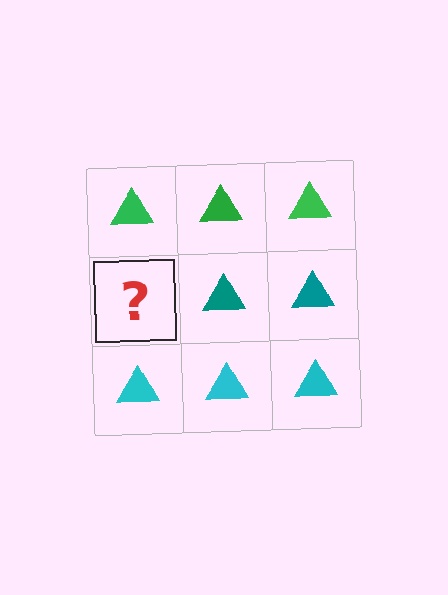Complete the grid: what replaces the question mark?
The question mark should be replaced with a teal triangle.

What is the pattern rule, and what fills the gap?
The rule is that each row has a consistent color. The gap should be filled with a teal triangle.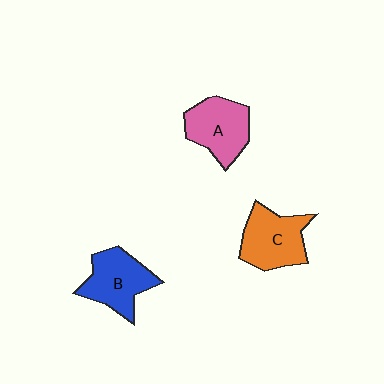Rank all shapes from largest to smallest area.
From largest to smallest: C (orange), B (blue), A (pink).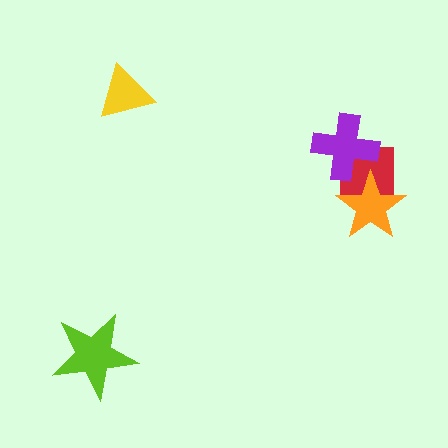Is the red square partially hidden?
Yes, it is partially covered by another shape.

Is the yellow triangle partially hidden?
No, no other shape covers it.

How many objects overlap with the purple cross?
1 object overlaps with the purple cross.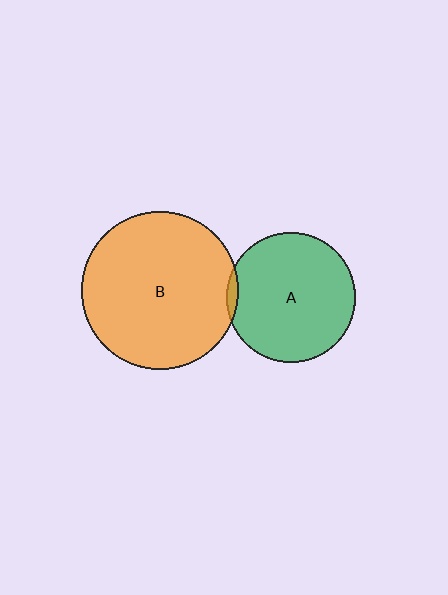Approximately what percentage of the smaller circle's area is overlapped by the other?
Approximately 5%.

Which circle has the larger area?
Circle B (orange).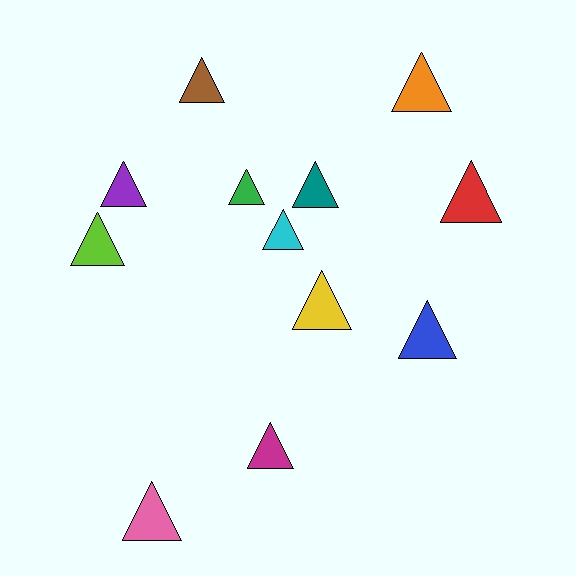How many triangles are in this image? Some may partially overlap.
There are 12 triangles.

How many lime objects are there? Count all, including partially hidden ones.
There is 1 lime object.